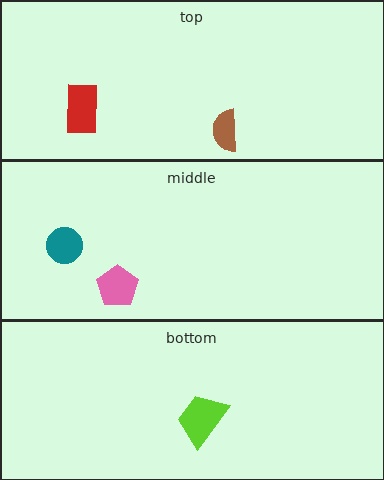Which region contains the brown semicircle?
The top region.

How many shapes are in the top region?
2.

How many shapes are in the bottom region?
1.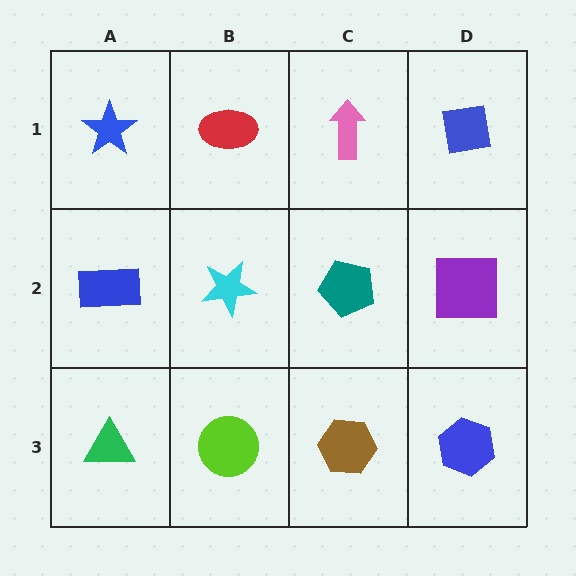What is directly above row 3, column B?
A cyan star.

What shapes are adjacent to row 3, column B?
A cyan star (row 2, column B), a green triangle (row 3, column A), a brown hexagon (row 3, column C).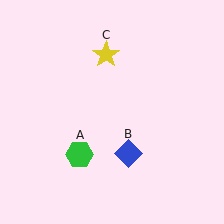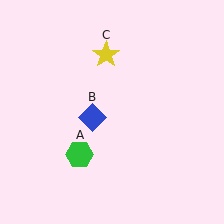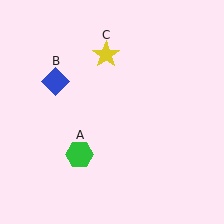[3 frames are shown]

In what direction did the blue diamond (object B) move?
The blue diamond (object B) moved up and to the left.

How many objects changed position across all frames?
1 object changed position: blue diamond (object B).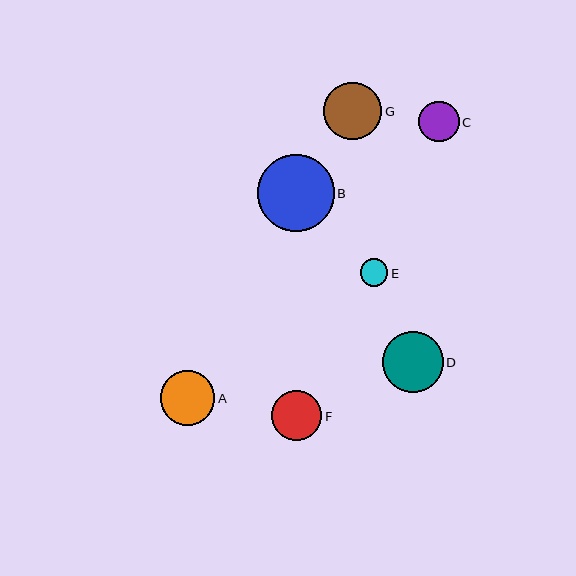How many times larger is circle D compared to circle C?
Circle D is approximately 1.5 times the size of circle C.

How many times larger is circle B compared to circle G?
Circle B is approximately 1.3 times the size of circle G.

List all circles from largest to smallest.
From largest to smallest: B, D, G, A, F, C, E.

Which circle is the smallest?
Circle E is the smallest with a size of approximately 27 pixels.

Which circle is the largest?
Circle B is the largest with a size of approximately 77 pixels.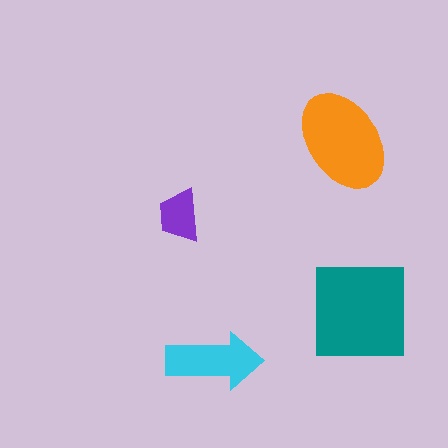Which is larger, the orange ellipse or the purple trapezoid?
The orange ellipse.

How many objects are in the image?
There are 4 objects in the image.